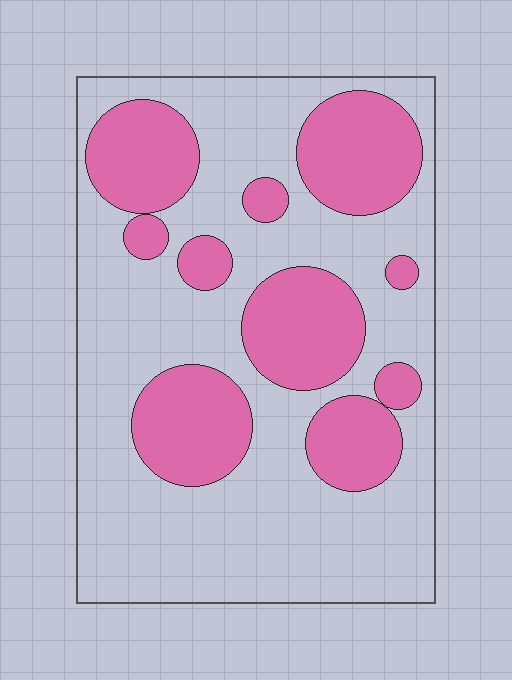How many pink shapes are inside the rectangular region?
10.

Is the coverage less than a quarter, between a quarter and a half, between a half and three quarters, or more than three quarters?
Between a quarter and a half.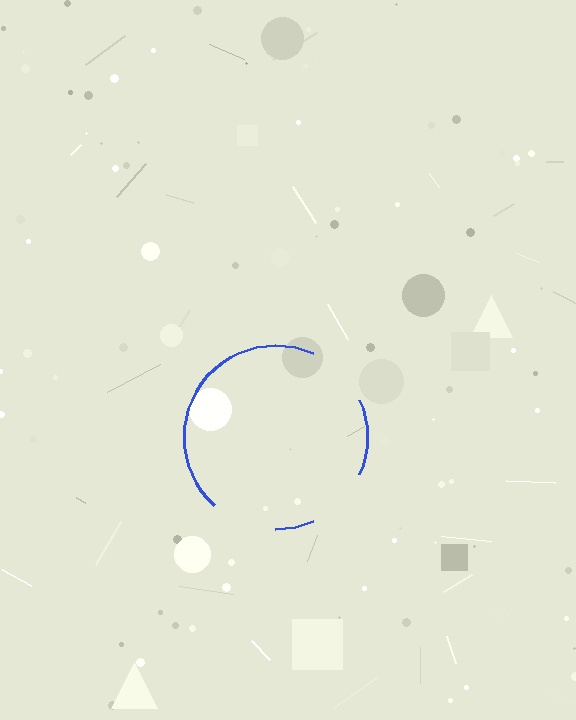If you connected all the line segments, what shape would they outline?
They would outline a circle.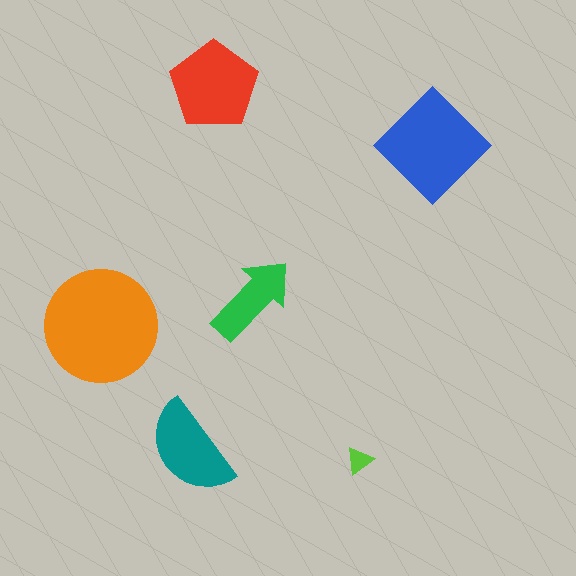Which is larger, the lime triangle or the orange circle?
The orange circle.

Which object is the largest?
The orange circle.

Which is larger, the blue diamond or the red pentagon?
The blue diamond.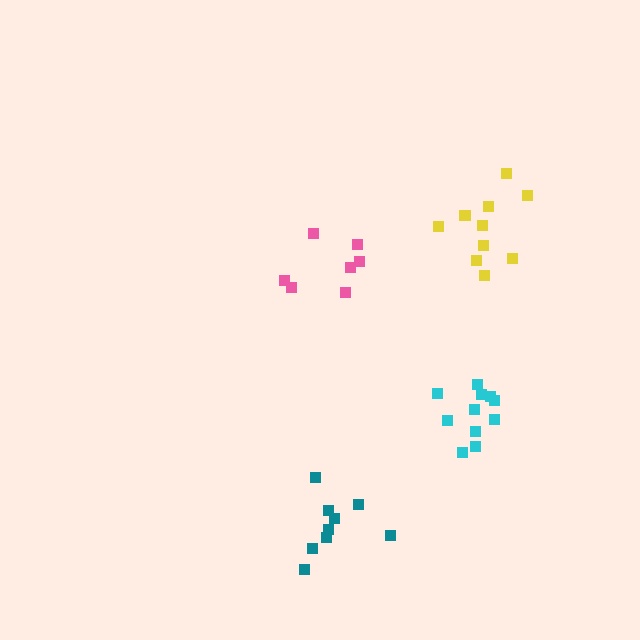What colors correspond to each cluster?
The clusters are colored: yellow, pink, teal, cyan.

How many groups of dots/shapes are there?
There are 4 groups.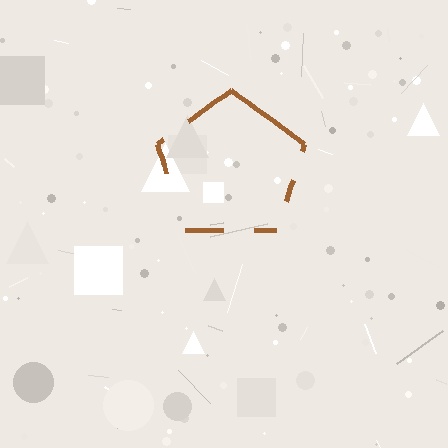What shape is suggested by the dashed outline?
The dashed outline suggests a pentagon.